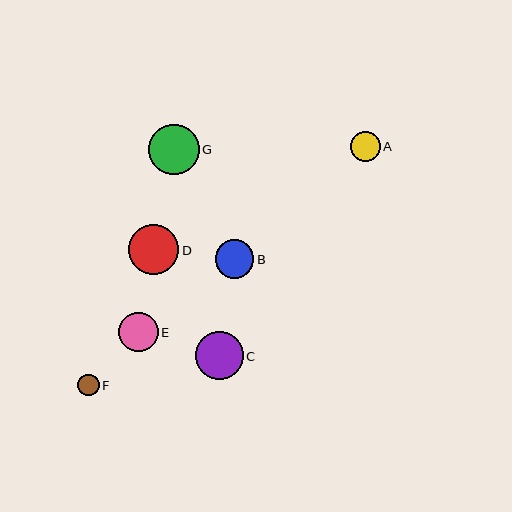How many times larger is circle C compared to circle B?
Circle C is approximately 1.3 times the size of circle B.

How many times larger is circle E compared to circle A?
Circle E is approximately 1.4 times the size of circle A.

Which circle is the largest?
Circle G is the largest with a size of approximately 51 pixels.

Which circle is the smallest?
Circle F is the smallest with a size of approximately 21 pixels.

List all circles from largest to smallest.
From largest to smallest: G, D, C, E, B, A, F.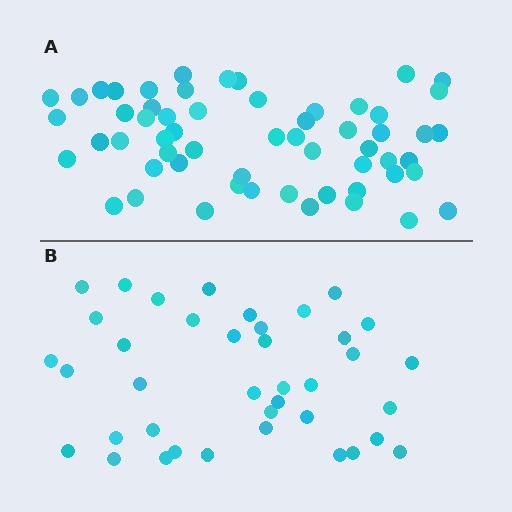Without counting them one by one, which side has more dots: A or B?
Region A (the top region) has more dots.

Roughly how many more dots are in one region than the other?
Region A has approximately 20 more dots than region B.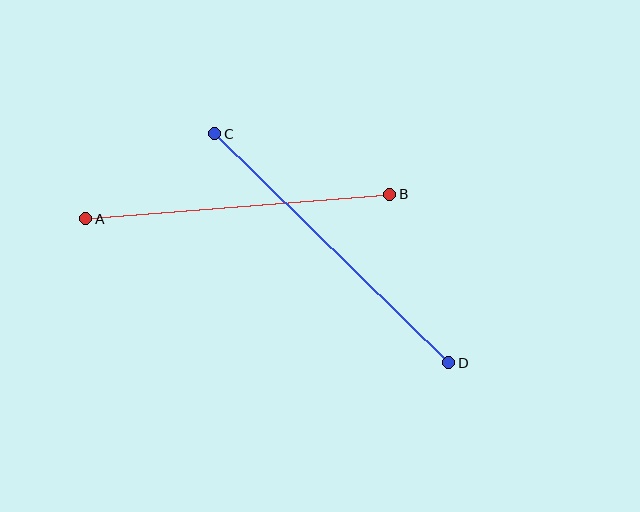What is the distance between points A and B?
The distance is approximately 305 pixels.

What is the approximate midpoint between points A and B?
The midpoint is at approximately (238, 206) pixels.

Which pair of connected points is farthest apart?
Points C and D are farthest apart.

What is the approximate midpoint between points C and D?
The midpoint is at approximately (332, 248) pixels.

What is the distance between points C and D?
The distance is approximately 327 pixels.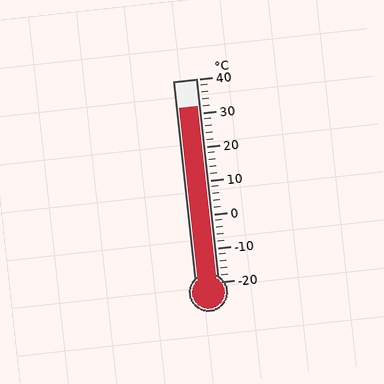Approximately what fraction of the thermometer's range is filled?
The thermometer is filled to approximately 85% of its range.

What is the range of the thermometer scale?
The thermometer scale ranges from -20°C to 40°C.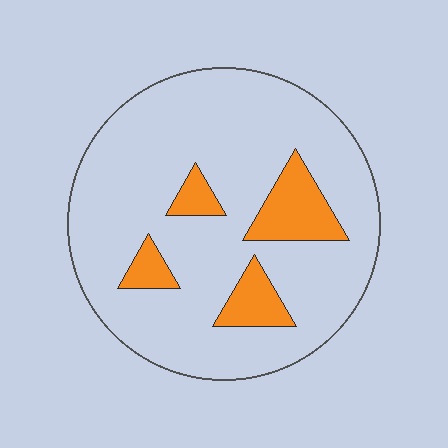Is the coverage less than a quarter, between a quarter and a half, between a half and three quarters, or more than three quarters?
Less than a quarter.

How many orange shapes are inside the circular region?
4.